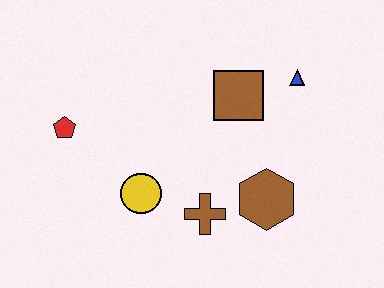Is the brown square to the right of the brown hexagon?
No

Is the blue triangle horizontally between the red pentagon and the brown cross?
No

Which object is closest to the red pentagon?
The yellow circle is closest to the red pentagon.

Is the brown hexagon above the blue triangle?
No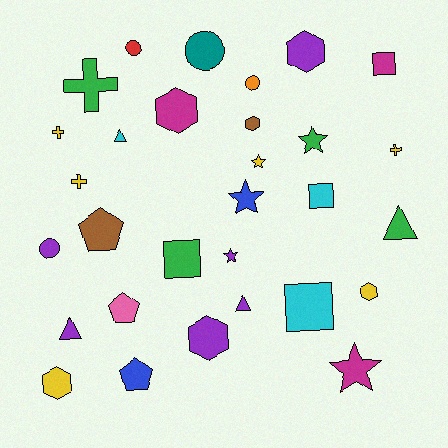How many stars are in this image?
There are 5 stars.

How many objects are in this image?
There are 30 objects.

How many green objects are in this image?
There are 4 green objects.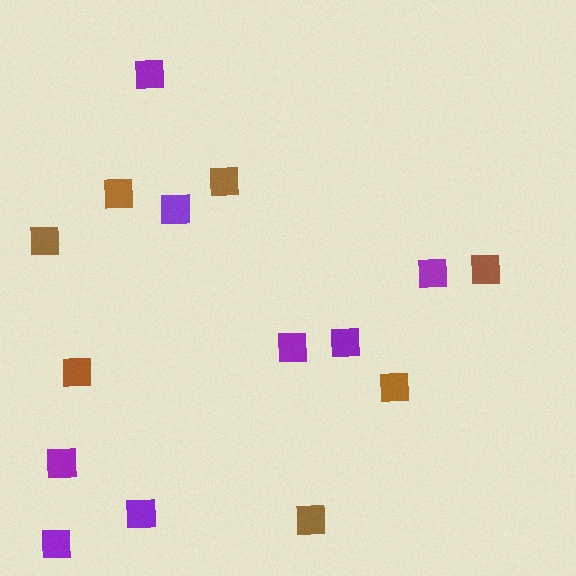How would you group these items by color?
There are 2 groups: one group of brown squares (7) and one group of purple squares (8).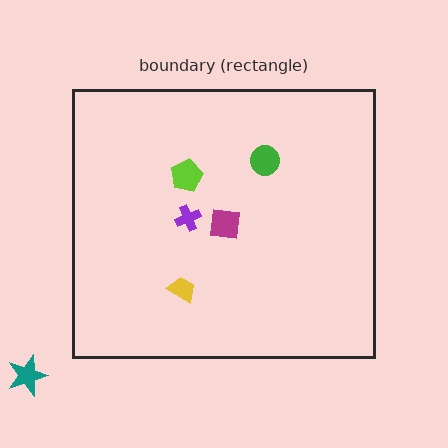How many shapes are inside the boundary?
5 inside, 1 outside.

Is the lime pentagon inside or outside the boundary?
Inside.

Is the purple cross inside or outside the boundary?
Inside.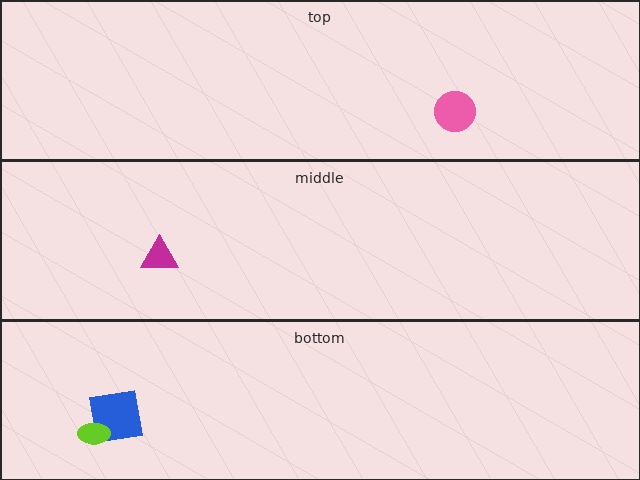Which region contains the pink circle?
The top region.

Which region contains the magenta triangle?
The middle region.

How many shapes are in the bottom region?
2.